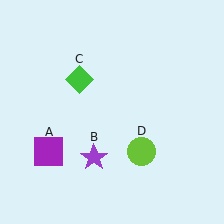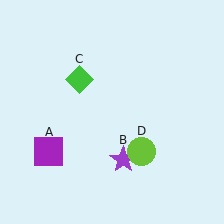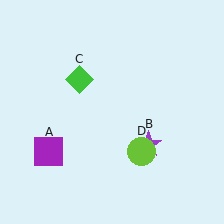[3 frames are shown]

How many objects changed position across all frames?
1 object changed position: purple star (object B).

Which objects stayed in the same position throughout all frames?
Purple square (object A) and green diamond (object C) and lime circle (object D) remained stationary.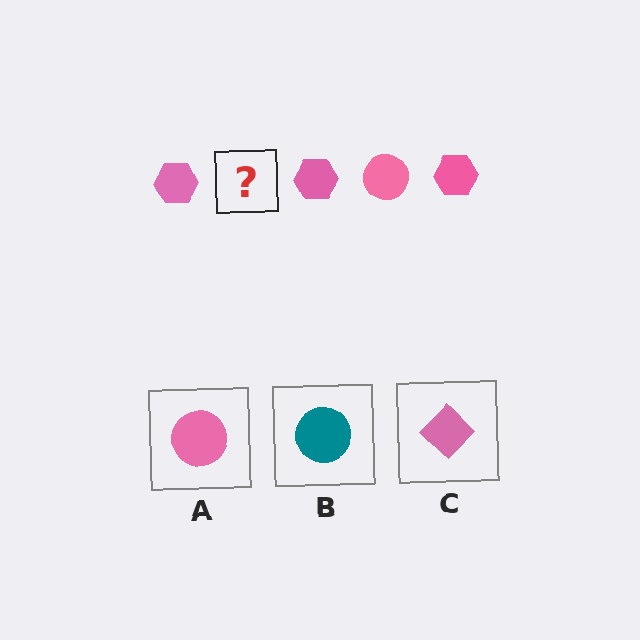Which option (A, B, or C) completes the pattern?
A.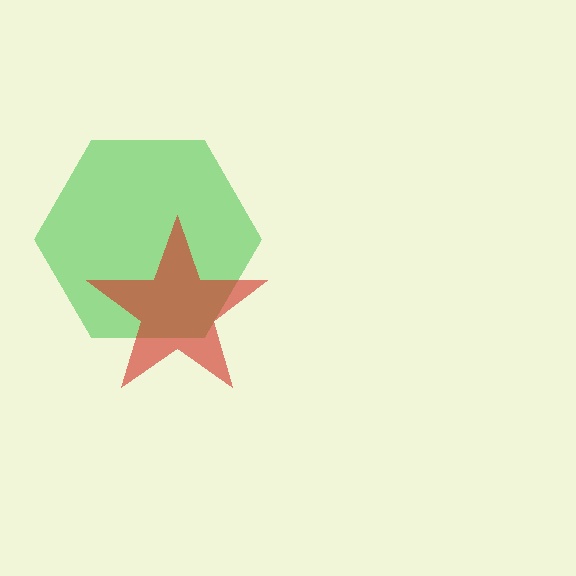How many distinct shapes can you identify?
There are 2 distinct shapes: a green hexagon, a red star.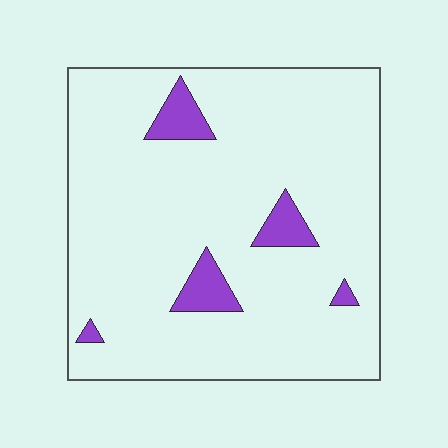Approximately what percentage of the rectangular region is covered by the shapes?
Approximately 10%.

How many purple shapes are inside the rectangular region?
5.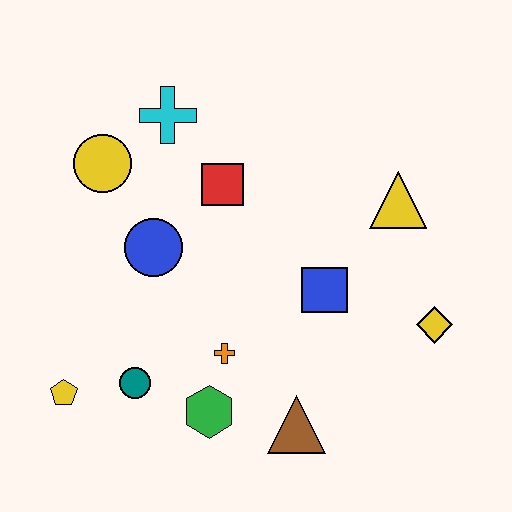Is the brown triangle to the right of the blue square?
No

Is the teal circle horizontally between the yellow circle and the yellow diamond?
Yes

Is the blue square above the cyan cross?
No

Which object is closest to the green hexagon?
The orange cross is closest to the green hexagon.